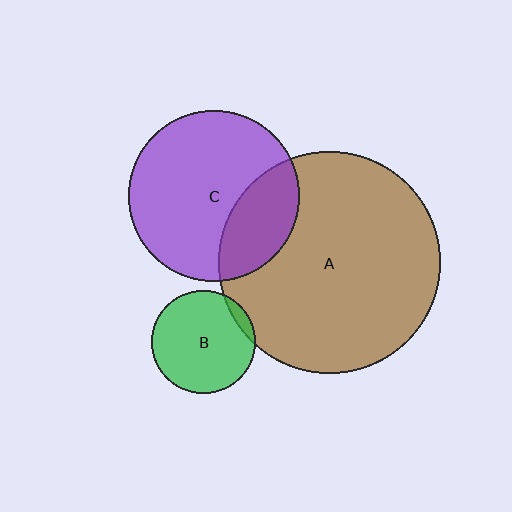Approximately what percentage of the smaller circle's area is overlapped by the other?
Approximately 25%.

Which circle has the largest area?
Circle A (brown).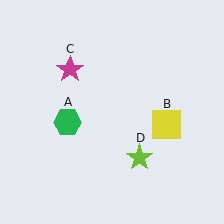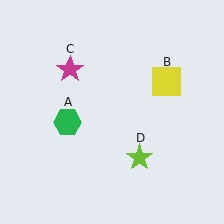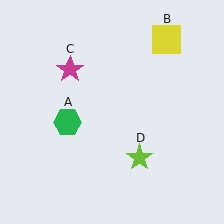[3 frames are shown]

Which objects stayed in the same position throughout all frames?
Green hexagon (object A) and magenta star (object C) and lime star (object D) remained stationary.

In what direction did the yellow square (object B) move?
The yellow square (object B) moved up.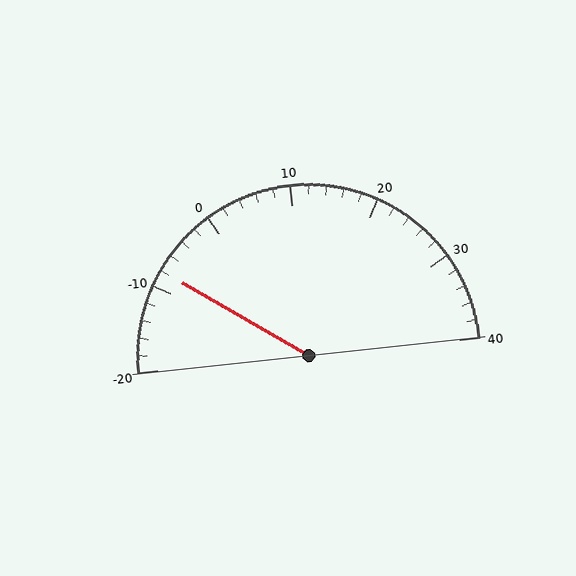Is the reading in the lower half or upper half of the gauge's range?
The reading is in the lower half of the range (-20 to 40).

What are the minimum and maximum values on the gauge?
The gauge ranges from -20 to 40.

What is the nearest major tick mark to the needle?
The nearest major tick mark is -10.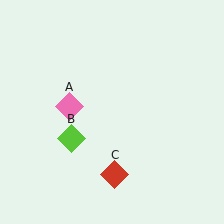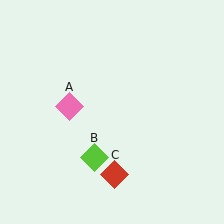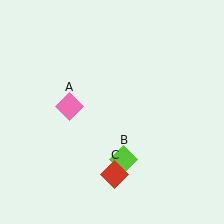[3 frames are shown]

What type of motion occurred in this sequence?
The lime diamond (object B) rotated counterclockwise around the center of the scene.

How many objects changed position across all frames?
1 object changed position: lime diamond (object B).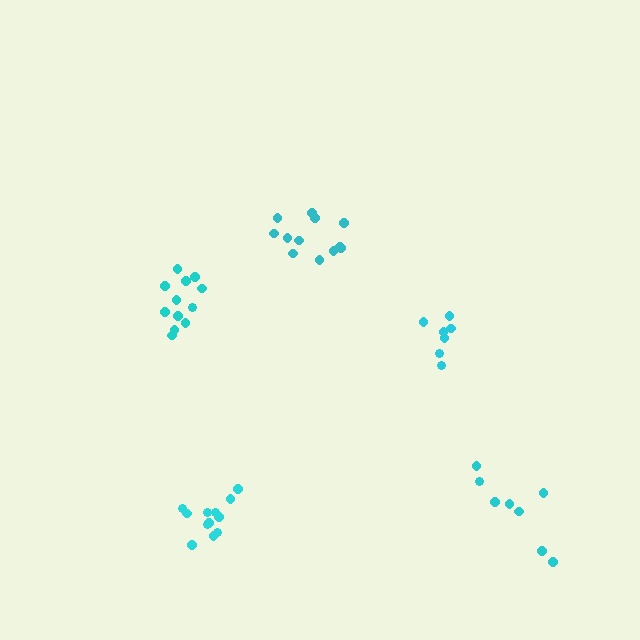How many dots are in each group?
Group 1: 12 dots, Group 2: 7 dots, Group 3: 12 dots, Group 4: 8 dots, Group 5: 12 dots (51 total).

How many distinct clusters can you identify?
There are 5 distinct clusters.